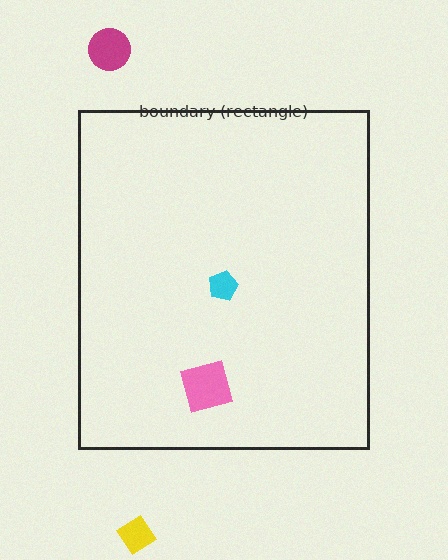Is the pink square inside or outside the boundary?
Inside.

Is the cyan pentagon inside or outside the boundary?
Inside.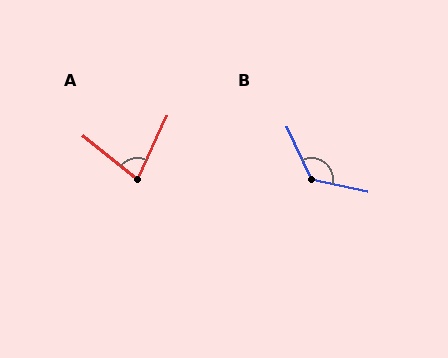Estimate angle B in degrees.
Approximately 127 degrees.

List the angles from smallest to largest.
A (77°), B (127°).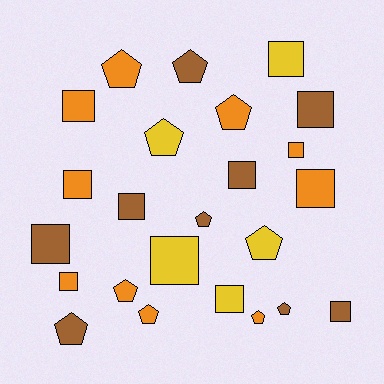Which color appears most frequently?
Orange, with 10 objects.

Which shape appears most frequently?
Square, with 13 objects.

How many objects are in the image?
There are 24 objects.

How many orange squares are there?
There are 5 orange squares.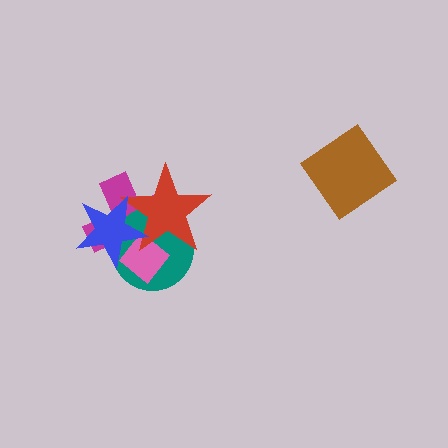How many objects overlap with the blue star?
4 objects overlap with the blue star.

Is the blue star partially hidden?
No, no other shape covers it.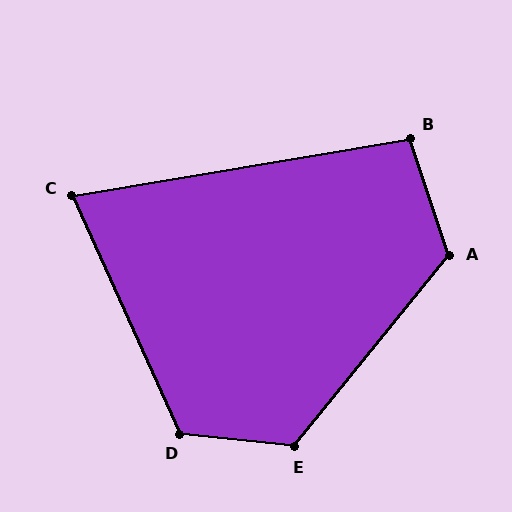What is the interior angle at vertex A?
Approximately 122 degrees (obtuse).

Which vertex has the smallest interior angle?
C, at approximately 75 degrees.